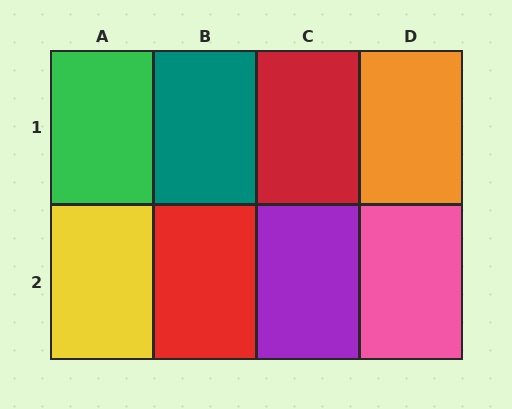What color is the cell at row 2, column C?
Purple.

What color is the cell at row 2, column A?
Yellow.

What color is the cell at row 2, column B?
Red.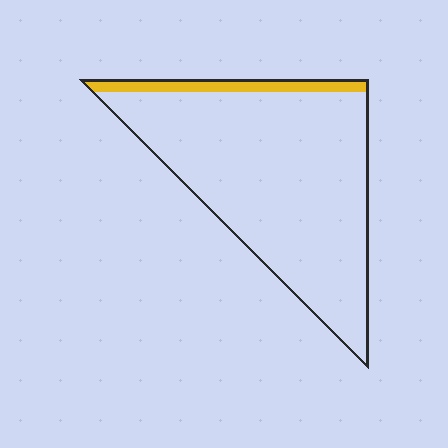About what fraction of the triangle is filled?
About one tenth (1/10).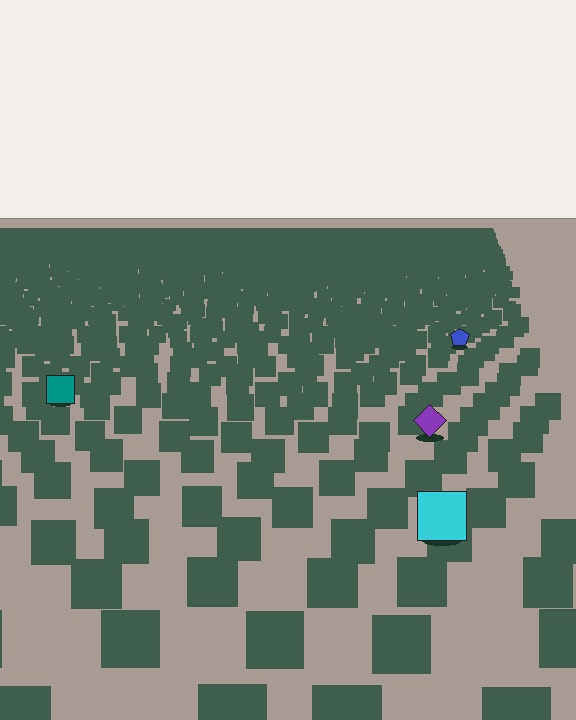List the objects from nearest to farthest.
From nearest to farthest: the cyan square, the purple diamond, the teal square, the blue pentagon.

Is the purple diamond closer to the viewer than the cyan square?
No. The cyan square is closer — you can tell from the texture gradient: the ground texture is coarser near it.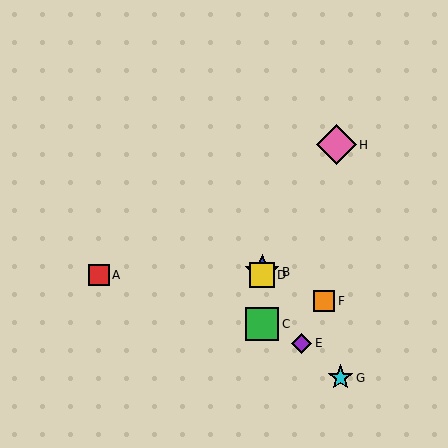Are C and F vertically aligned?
No, C is at x≈262 and F is at x≈324.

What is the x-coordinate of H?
Object H is at x≈336.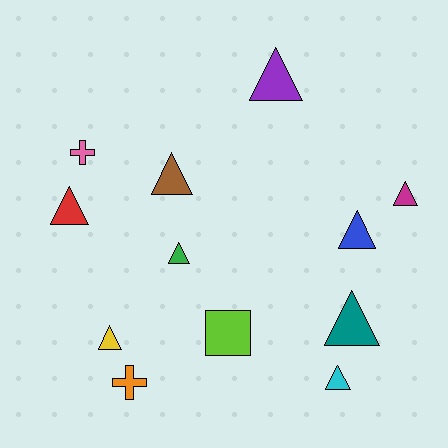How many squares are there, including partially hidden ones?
There is 1 square.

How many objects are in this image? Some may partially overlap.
There are 12 objects.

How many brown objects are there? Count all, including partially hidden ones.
There is 1 brown object.